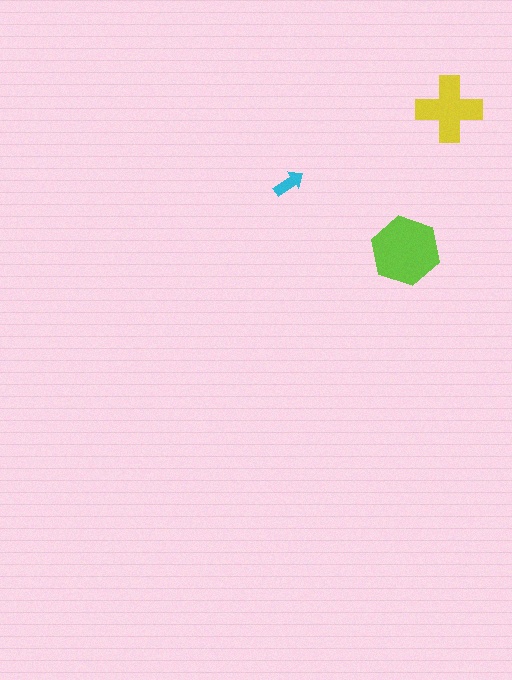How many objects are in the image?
There are 3 objects in the image.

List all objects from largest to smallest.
The lime hexagon, the yellow cross, the cyan arrow.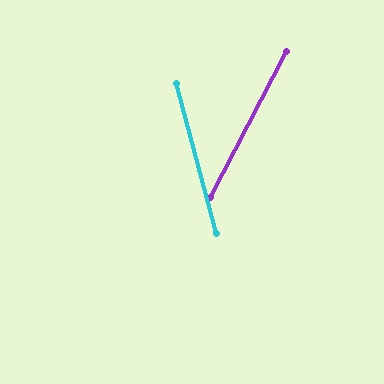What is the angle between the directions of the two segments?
Approximately 43 degrees.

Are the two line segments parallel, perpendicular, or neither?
Neither parallel nor perpendicular — they differ by about 43°.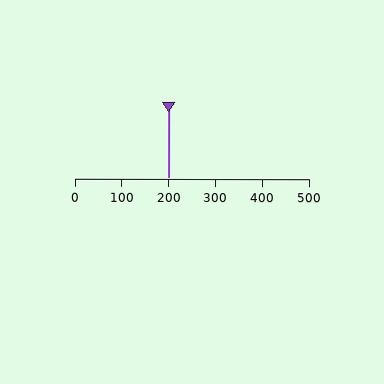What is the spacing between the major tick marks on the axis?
The major ticks are spaced 100 apart.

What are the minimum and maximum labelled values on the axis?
The axis runs from 0 to 500.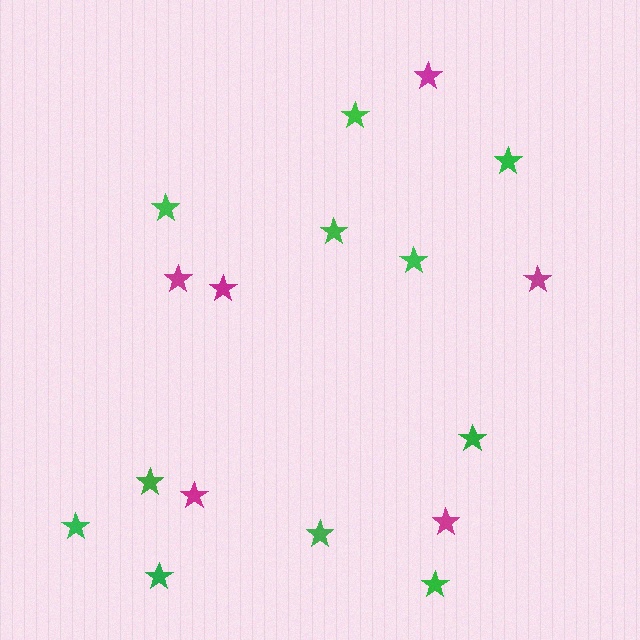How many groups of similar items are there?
There are 2 groups: one group of green stars (11) and one group of magenta stars (6).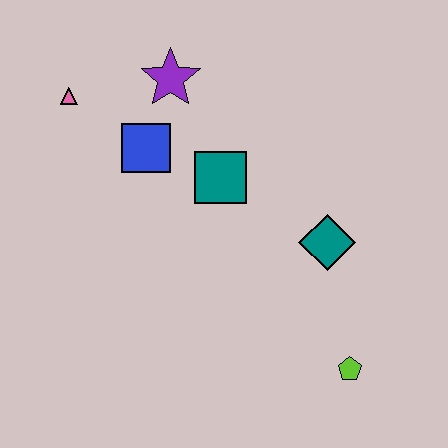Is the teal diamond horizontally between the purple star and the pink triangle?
No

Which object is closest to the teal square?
The blue square is closest to the teal square.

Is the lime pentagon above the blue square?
No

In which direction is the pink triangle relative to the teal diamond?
The pink triangle is to the left of the teal diamond.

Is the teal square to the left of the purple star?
No